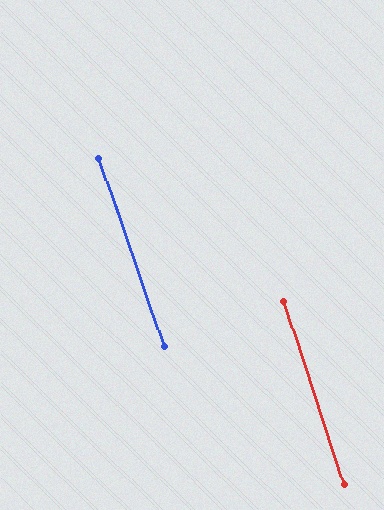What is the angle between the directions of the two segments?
Approximately 1 degree.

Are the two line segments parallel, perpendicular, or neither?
Parallel — their directions differ by only 0.7°.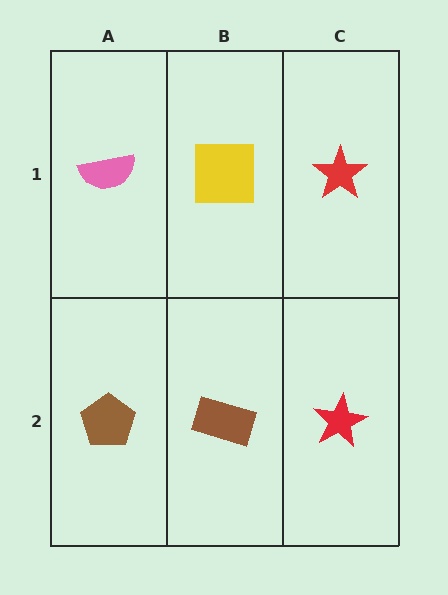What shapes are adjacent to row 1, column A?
A brown pentagon (row 2, column A), a yellow square (row 1, column B).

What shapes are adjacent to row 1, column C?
A red star (row 2, column C), a yellow square (row 1, column B).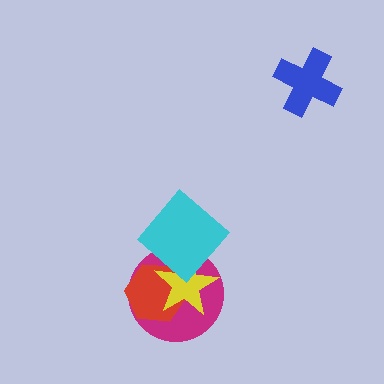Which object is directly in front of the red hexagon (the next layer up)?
The yellow star is directly in front of the red hexagon.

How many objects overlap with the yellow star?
3 objects overlap with the yellow star.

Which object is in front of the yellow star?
The cyan diamond is in front of the yellow star.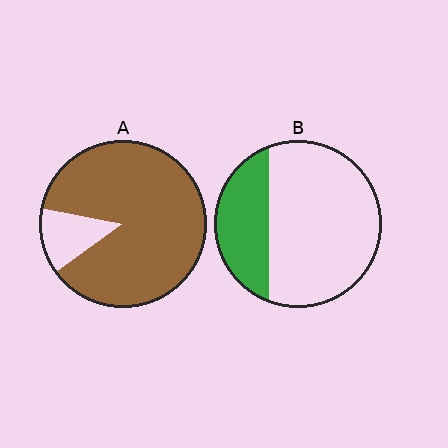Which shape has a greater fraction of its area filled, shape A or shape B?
Shape A.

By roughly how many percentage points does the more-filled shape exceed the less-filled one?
By roughly 60 percentage points (A over B).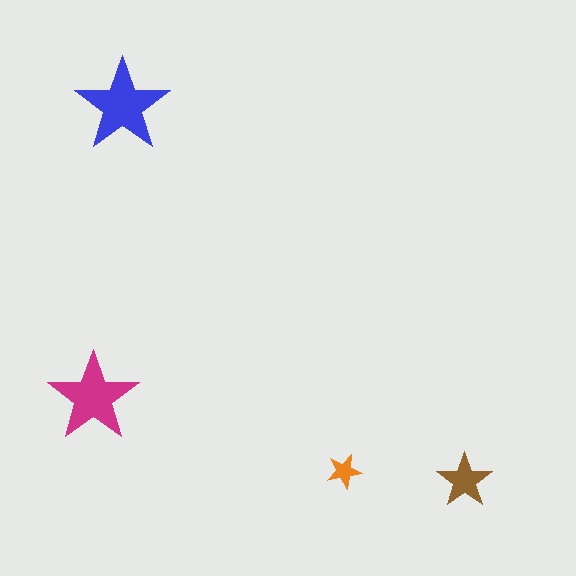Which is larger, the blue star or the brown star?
The blue one.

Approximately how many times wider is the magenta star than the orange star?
About 2.5 times wider.